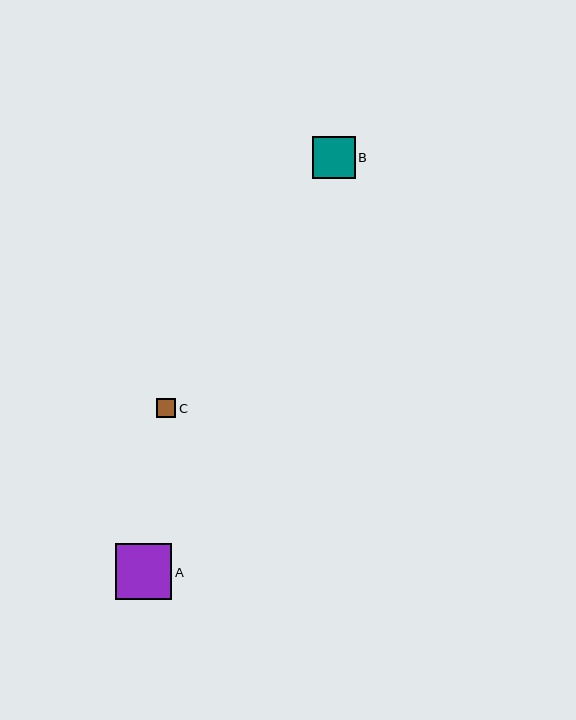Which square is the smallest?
Square C is the smallest with a size of approximately 19 pixels.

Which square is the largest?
Square A is the largest with a size of approximately 56 pixels.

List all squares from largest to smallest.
From largest to smallest: A, B, C.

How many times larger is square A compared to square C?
Square A is approximately 3.0 times the size of square C.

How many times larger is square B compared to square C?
Square B is approximately 2.3 times the size of square C.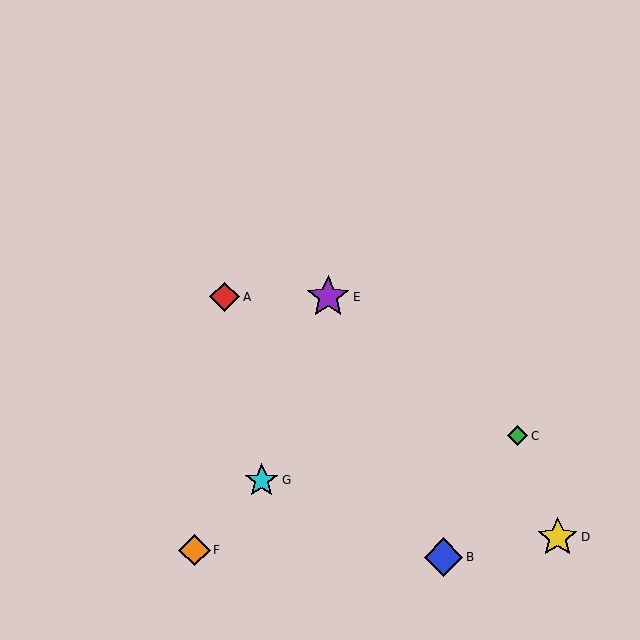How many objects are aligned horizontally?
2 objects (A, E) are aligned horizontally.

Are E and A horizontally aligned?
Yes, both are at y≈297.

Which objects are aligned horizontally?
Objects A, E are aligned horizontally.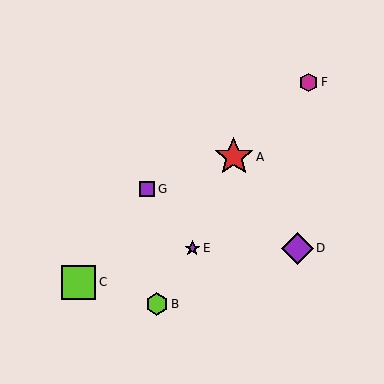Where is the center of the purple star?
The center of the purple star is at (192, 248).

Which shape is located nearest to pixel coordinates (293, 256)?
The purple diamond (labeled D) at (297, 248) is nearest to that location.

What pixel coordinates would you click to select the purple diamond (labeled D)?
Click at (297, 248) to select the purple diamond D.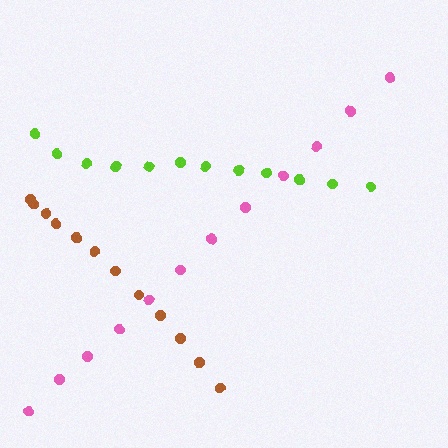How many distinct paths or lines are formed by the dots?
There are 3 distinct paths.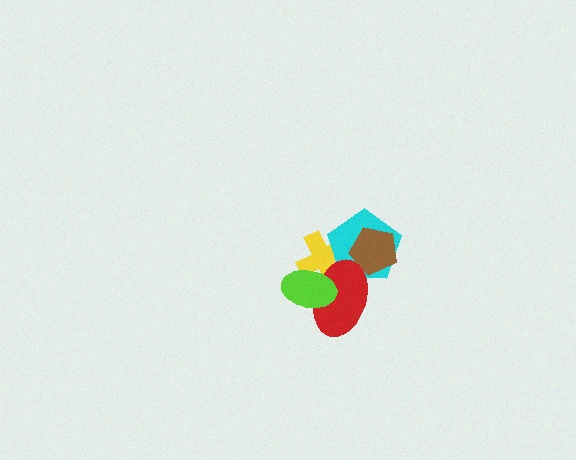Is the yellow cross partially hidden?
Yes, it is partially covered by another shape.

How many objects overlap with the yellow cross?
3 objects overlap with the yellow cross.